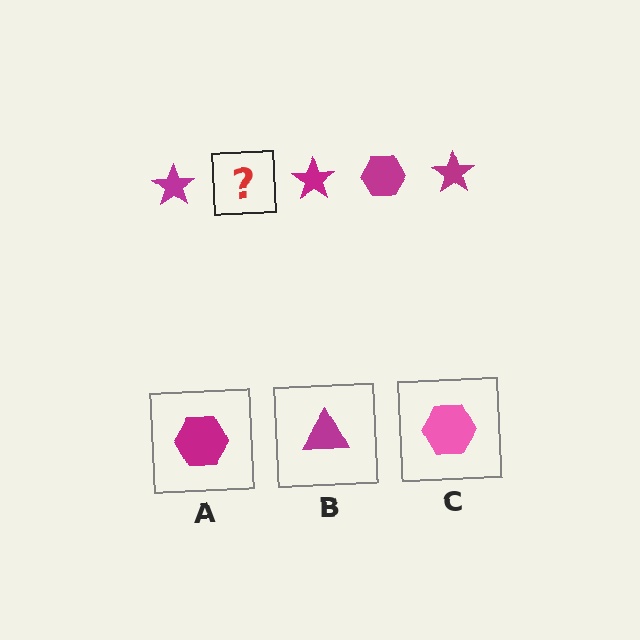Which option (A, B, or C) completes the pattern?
A.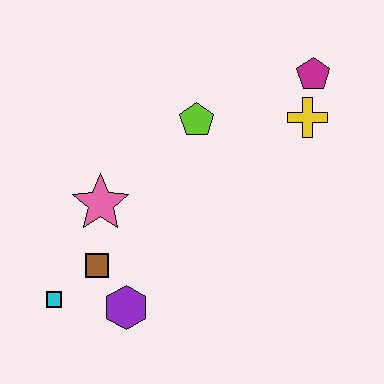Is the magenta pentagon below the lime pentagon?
No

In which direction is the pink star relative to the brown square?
The pink star is above the brown square.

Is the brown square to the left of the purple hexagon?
Yes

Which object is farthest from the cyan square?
The magenta pentagon is farthest from the cyan square.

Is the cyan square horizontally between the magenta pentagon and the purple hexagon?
No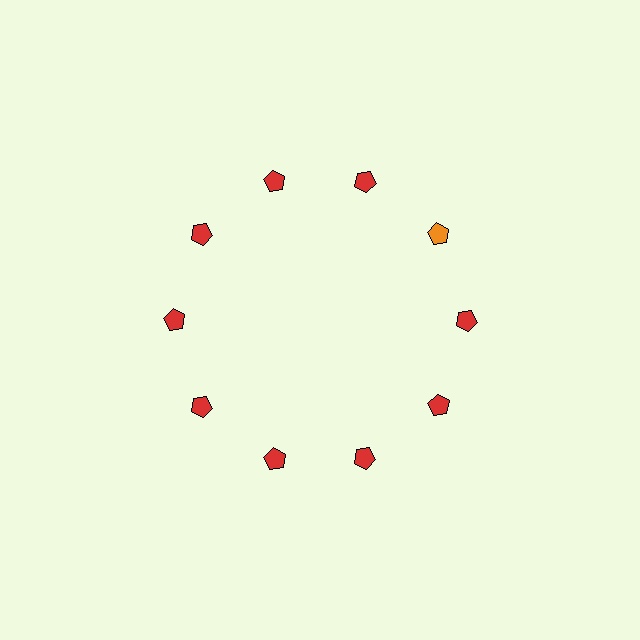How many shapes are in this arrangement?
There are 10 shapes arranged in a ring pattern.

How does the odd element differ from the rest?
It has a different color: orange instead of red.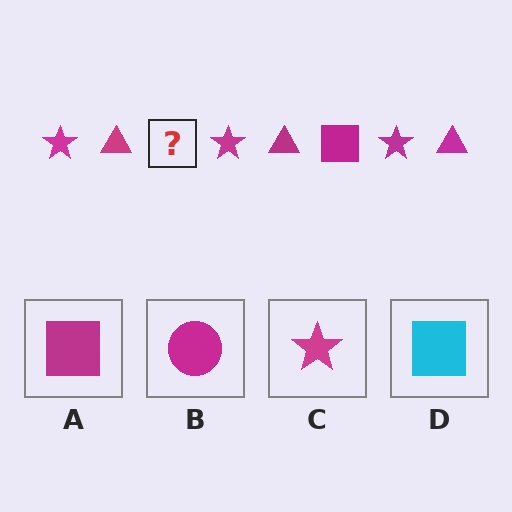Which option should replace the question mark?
Option A.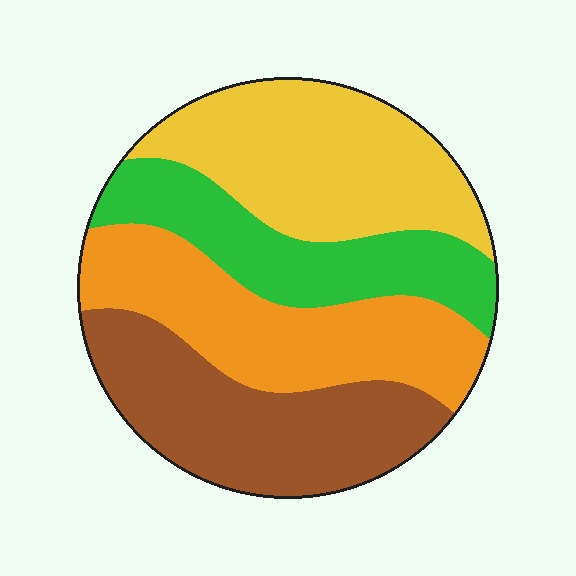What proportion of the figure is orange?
Orange takes up about one quarter (1/4) of the figure.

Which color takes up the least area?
Green, at roughly 20%.